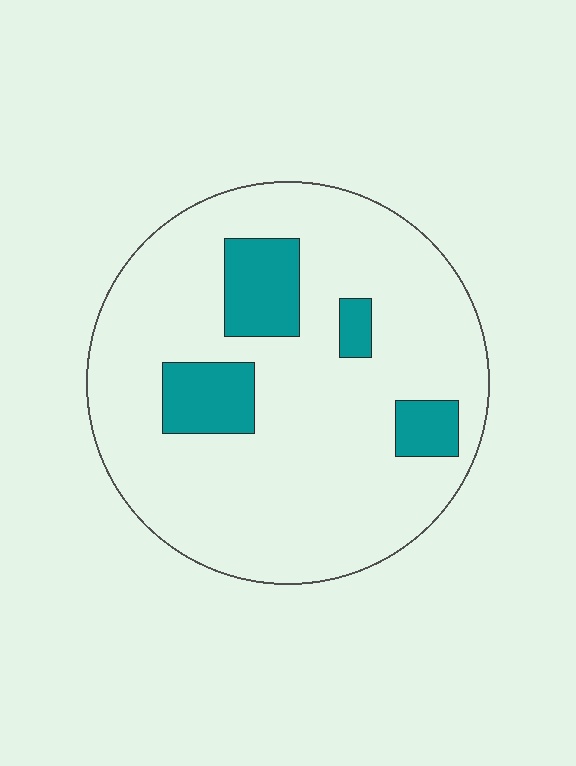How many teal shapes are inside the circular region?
4.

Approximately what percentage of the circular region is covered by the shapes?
Approximately 15%.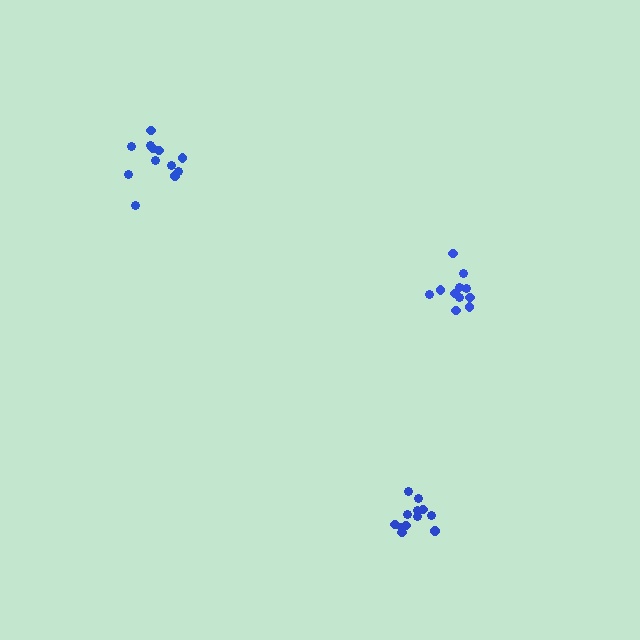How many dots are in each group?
Group 1: 11 dots, Group 2: 12 dots, Group 3: 12 dots (35 total).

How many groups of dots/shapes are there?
There are 3 groups.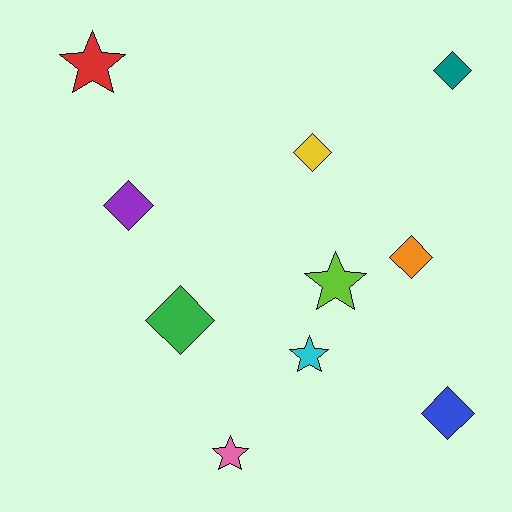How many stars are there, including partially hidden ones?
There are 4 stars.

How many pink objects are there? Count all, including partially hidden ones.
There is 1 pink object.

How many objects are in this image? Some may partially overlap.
There are 10 objects.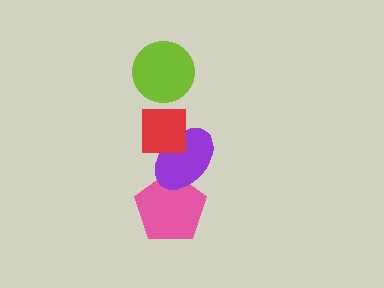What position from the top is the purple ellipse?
The purple ellipse is 3rd from the top.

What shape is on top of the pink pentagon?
The purple ellipse is on top of the pink pentagon.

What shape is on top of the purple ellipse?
The red square is on top of the purple ellipse.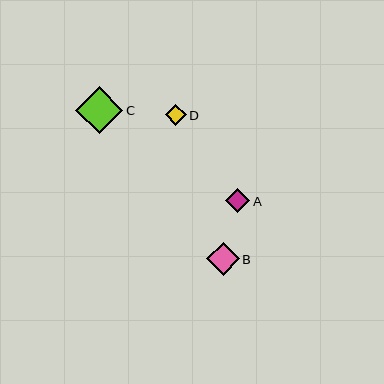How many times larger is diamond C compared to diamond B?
Diamond C is approximately 1.4 times the size of diamond B.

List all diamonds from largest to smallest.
From largest to smallest: C, B, A, D.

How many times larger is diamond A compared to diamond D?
Diamond A is approximately 1.2 times the size of diamond D.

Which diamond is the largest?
Diamond C is the largest with a size of approximately 47 pixels.